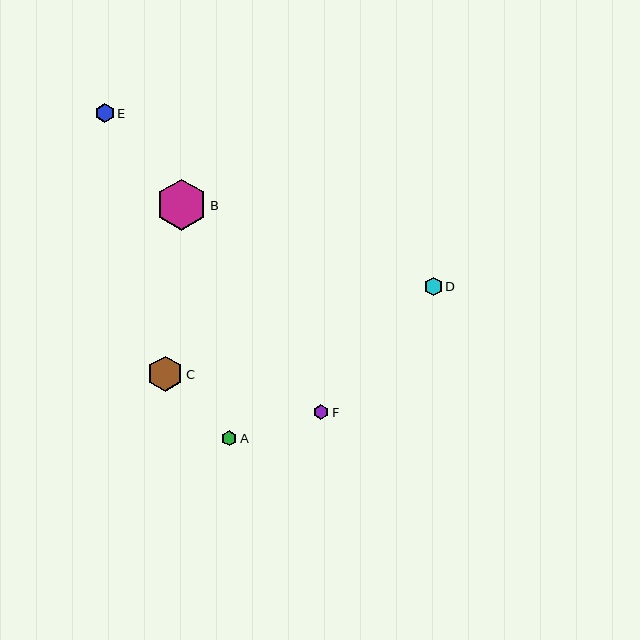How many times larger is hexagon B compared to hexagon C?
Hexagon B is approximately 1.4 times the size of hexagon C.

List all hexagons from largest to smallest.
From largest to smallest: B, C, E, D, F, A.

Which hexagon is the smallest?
Hexagon A is the smallest with a size of approximately 15 pixels.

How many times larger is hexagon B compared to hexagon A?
Hexagon B is approximately 3.3 times the size of hexagon A.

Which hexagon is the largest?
Hexagon B is the largest with a size of approximately 51 pixels.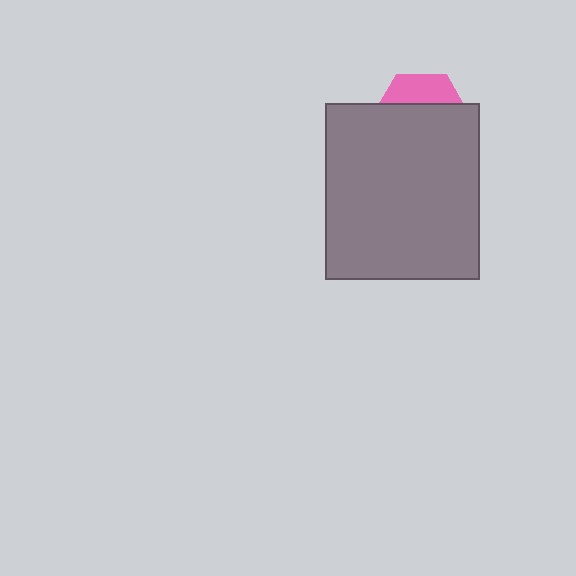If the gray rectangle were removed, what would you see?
You would see the complete pink hexagon.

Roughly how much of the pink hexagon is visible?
A small part of it is visible (roughly 30%).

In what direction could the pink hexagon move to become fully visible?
The pink hexagon could move up. That would shift it out from behind the gray rectangle entirely.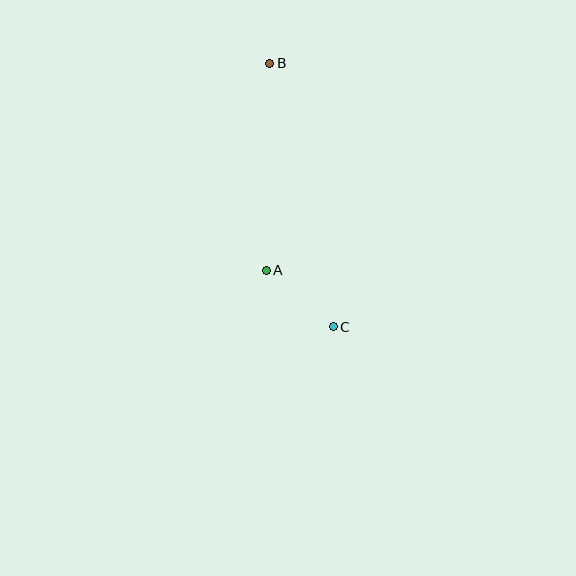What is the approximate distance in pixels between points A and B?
The distance between A and B is approximately 207 pixels.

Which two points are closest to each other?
Points A and C are closest to each other.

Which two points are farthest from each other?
Points B and C are farthest from each other.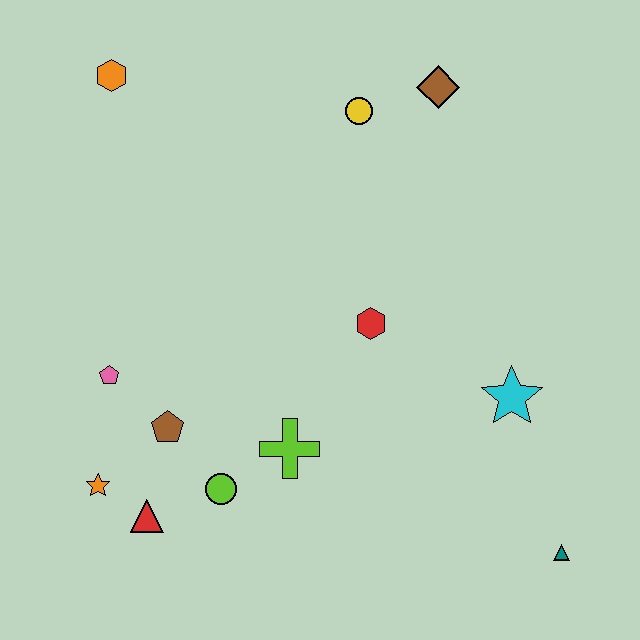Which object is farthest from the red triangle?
The brown diamond is farthest from the red triangle.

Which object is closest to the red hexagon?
The lime cross is closest to the red hexagon.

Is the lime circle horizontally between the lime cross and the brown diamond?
No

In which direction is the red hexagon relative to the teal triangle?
The red hexagon is above the teal triangle.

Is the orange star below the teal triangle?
No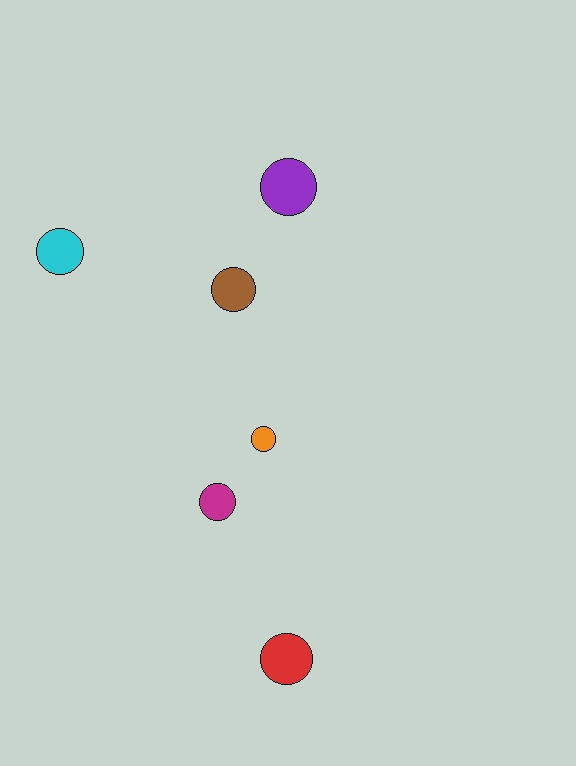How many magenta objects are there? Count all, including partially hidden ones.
There is 1 magenta object.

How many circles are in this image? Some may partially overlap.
There are 6 circles.